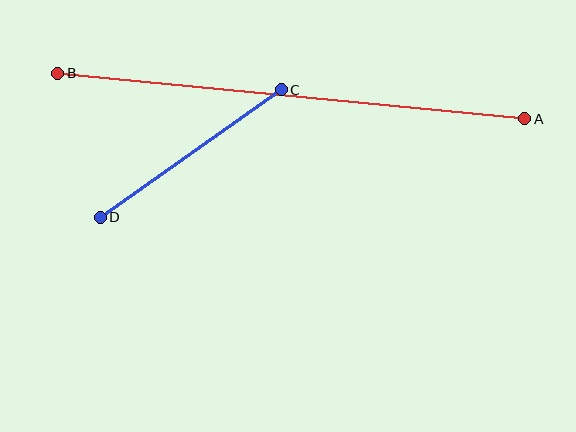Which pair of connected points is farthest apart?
Points A and B are farthest apart.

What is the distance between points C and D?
The distance is approximately 221 pixels.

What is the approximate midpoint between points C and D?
The midpoint is at approximately (191, 154) pixels.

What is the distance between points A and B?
The distance is approximately 469 pixels.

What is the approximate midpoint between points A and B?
The midpoint is at approximately (291, 96) pixels.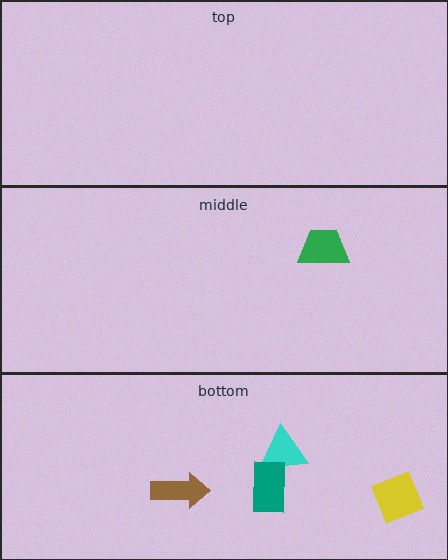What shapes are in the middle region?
The green trapezoid.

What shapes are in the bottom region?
The cyan triangle, the teal rectangle, the brown arrow, the yellow diamond.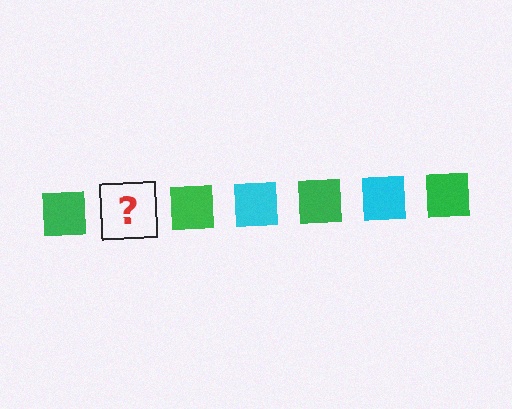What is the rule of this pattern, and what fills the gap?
The rule is that the pattern cycles through green, cyan squares. The gap should be filled with a cyan square.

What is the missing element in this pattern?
The missing element is a cyan square.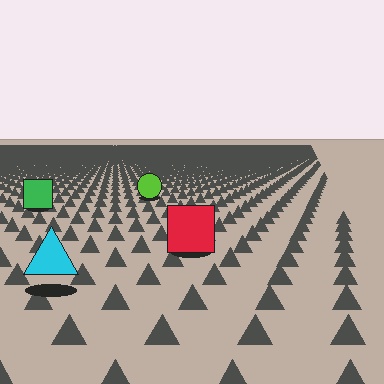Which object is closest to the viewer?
The cyan triangle is closest. The texture marks near it are larger and more spread out.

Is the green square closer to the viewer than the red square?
No. The red square is closer — you can tell from the texture gradient: the ground texture is coarser near it.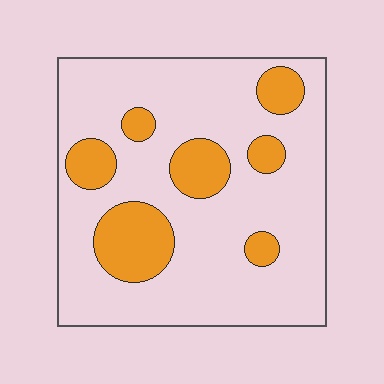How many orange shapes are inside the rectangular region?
7.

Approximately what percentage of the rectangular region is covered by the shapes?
Approximately 20%.